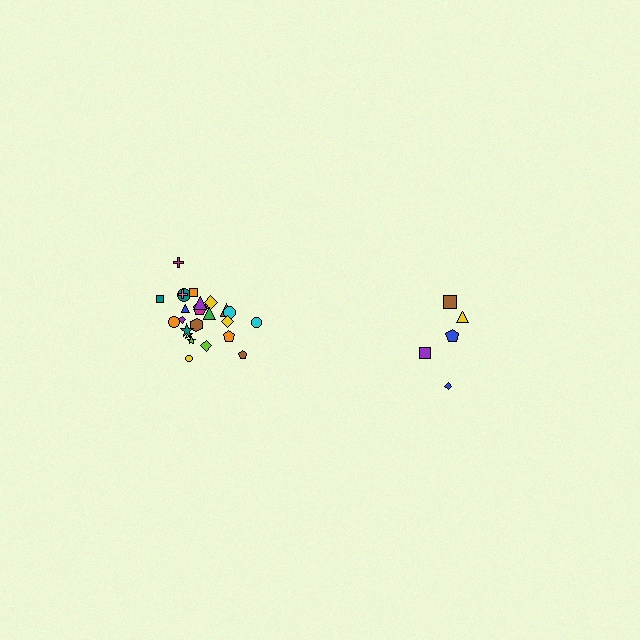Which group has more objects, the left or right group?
The left group.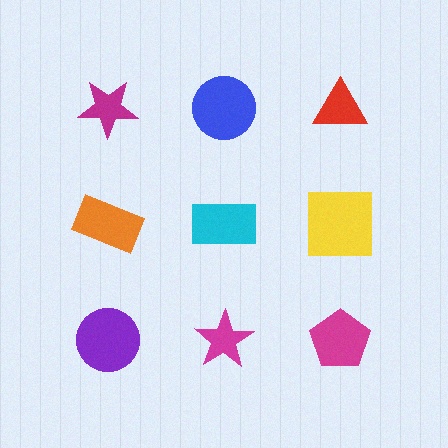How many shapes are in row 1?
3 shapes.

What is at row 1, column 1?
A magenta star.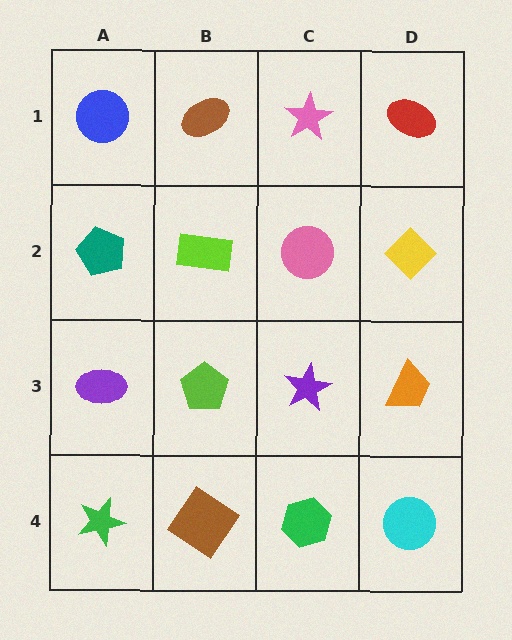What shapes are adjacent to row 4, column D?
An orange trapezoid (row 3, column D), a green hexagon (row 4, column C).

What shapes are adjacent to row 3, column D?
A yellow diamond (row 2, column D), a cyan circle (row 4, column D), a purple star (row 3, column C).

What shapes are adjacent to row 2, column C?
A pink star (row 1, column C), a purple star (row 3, column C), a lime rectangle (row 2, column B), a yellow diamond (row 2, column D).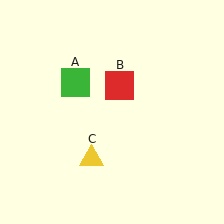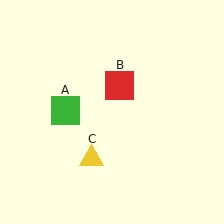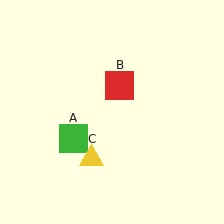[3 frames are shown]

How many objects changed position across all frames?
1 object changed position: green square (object A).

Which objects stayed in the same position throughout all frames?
Red square (object B) and yellow triangle (object C) remained stationary.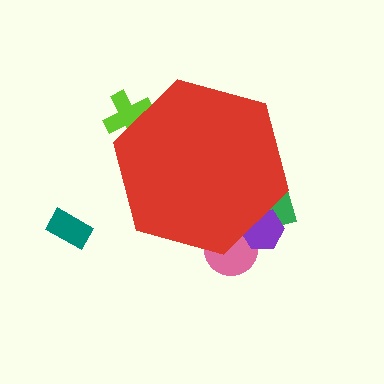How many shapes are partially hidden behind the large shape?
4 shapes are partially hidden.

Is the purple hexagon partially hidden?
Yes, the purple hexagon is partially hidden behind the red hexagon.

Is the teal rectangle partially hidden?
No, the teal rectangle is fully visible.